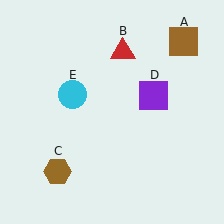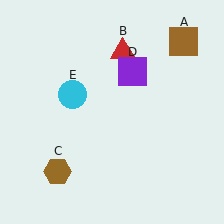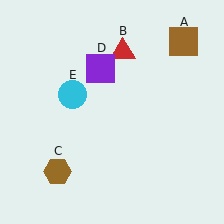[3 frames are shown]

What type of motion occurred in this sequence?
The purple square (object D) rotated counterclockwise around the center of the scene.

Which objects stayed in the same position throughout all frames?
Brown square (object A) and red triangle (object B) and brown hexagon (object C) and cyan circle (object E) remained stationary.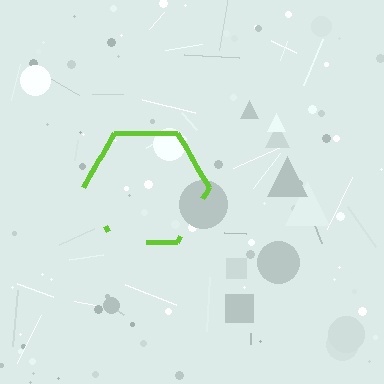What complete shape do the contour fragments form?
The contour fragments form a hexagon.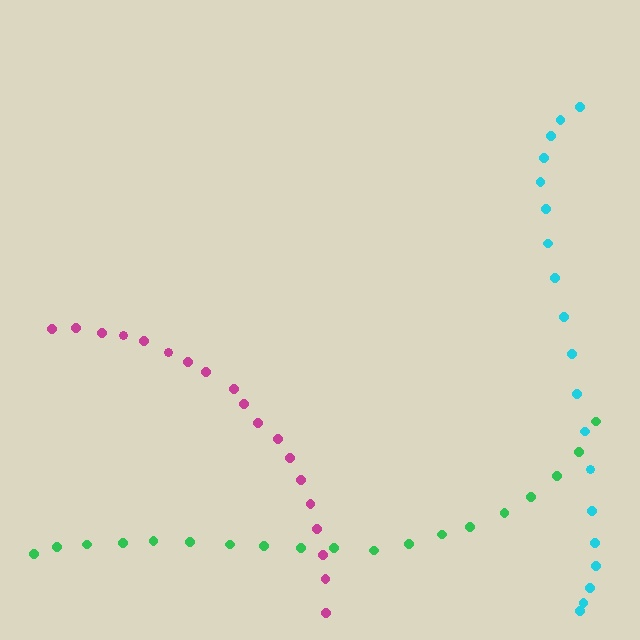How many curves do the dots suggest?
There are 3 distinct paths.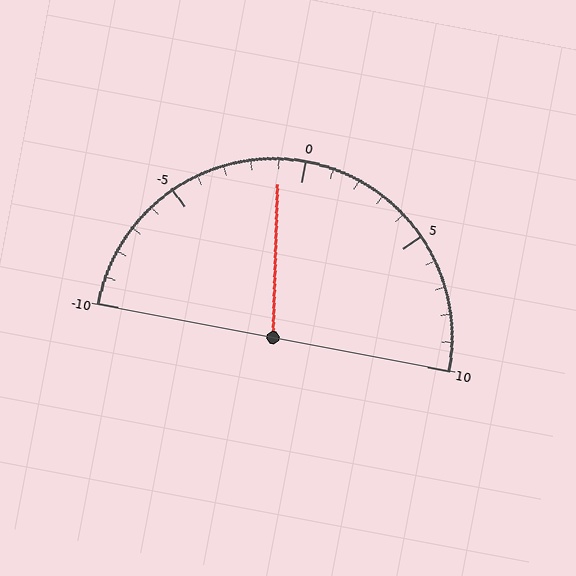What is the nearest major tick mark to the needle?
The nearest major tick mark is 0.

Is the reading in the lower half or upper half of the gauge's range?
The reading is in the lower half of the range (-10 to 10).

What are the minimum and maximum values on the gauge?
The gauge ranges from -10 to 10.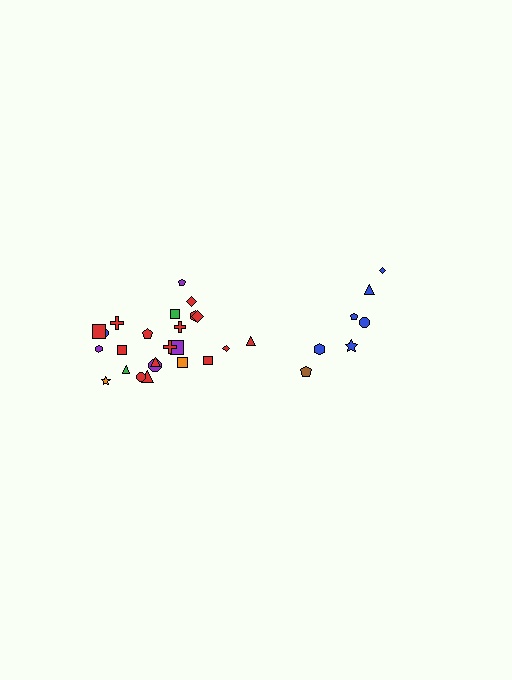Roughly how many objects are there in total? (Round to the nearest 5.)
Roughly 30 objects in total.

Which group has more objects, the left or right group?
The left group.